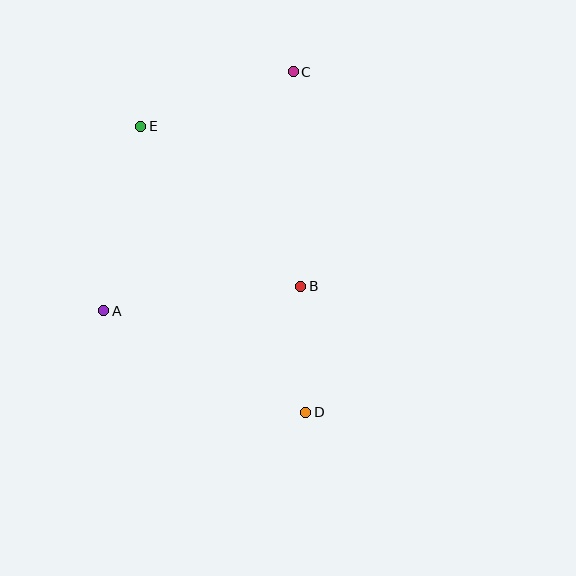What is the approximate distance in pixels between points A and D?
The distance between A and D is approximately 226 pixels.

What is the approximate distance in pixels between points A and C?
The distance between A and C is approximately 305 pixels.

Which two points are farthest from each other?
Points C and D are farthest from each other.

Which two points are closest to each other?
Points B and D are closest to each other.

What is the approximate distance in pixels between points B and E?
The distance between B and E is approximately 227 pixels.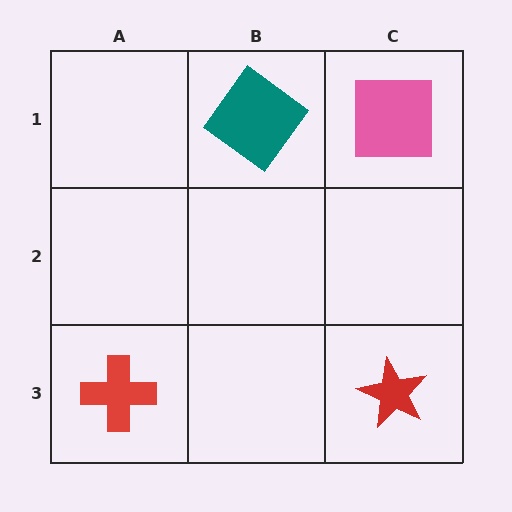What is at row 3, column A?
A red cross.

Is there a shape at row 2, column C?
No, that cell is empty.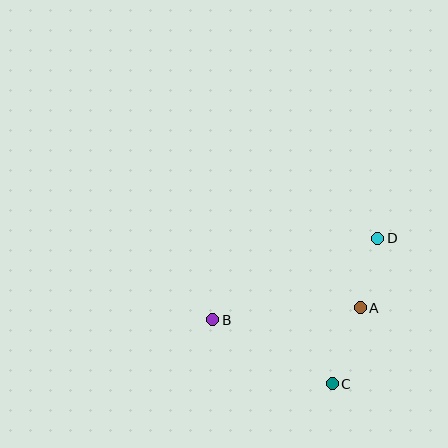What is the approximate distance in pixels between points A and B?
The distance between A and B is approximately 148 pixels.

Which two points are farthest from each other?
Points B and D are farthest from each other.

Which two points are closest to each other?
Points A and D are closest to each other.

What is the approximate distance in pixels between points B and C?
The distance between B and C is approximately 135 pixels.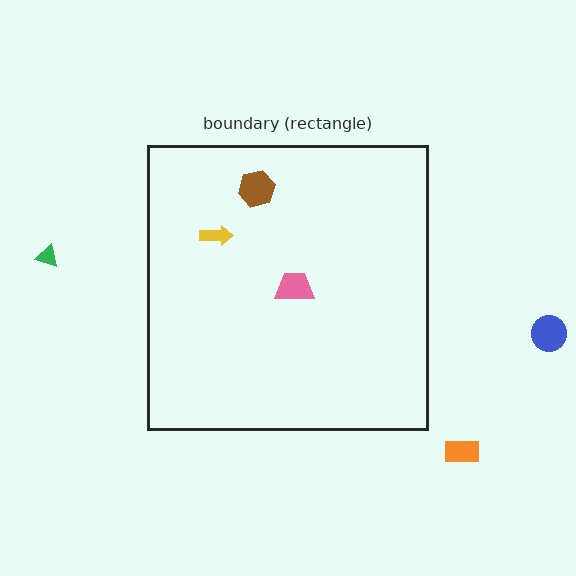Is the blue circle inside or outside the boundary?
Outside.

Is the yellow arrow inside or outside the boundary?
Inside.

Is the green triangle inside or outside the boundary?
Outside.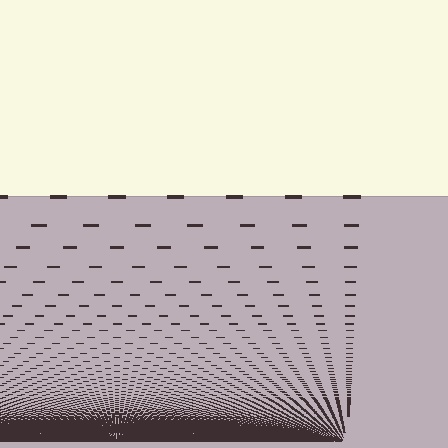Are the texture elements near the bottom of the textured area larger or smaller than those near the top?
Smaller. The gradient is inverted — elements near the bottom are smaller and denser.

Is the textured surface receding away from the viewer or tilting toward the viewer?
The surface appears to tilt toward the viewer. Texture elements get larger and sparser toward the top.